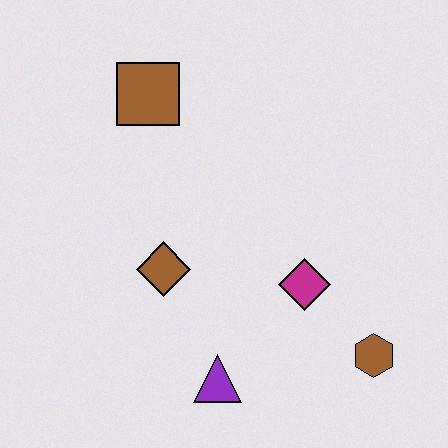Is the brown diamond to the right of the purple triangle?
No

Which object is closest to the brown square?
The brown diamond is closest to the brown square.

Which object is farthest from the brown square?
The brown hexagon is farthest from the brown square.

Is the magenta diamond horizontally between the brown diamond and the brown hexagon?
Yes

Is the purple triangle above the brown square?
No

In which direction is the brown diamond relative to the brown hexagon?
The brown diamond is to the left of the brown hexagon.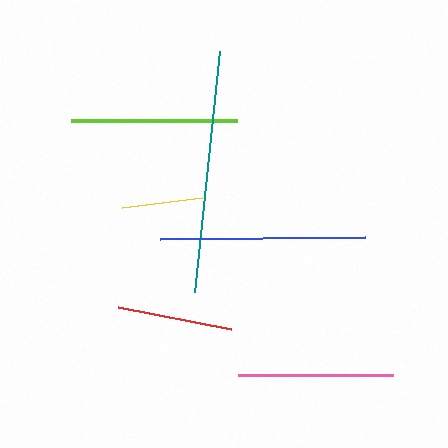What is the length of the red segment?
The red segment is approximately 115 pixels long.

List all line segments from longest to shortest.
From longest to shortest: teal, blue, lime, pink, red, yellow.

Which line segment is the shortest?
The yellow line is the shortest at approximately 81 pixels.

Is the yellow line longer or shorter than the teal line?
The teal line is longer than the yellow line.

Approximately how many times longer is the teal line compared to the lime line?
The teal line is approximately 1.5 times the length of the lime line.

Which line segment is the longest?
The teal line is the longest at approximately 243 pixels.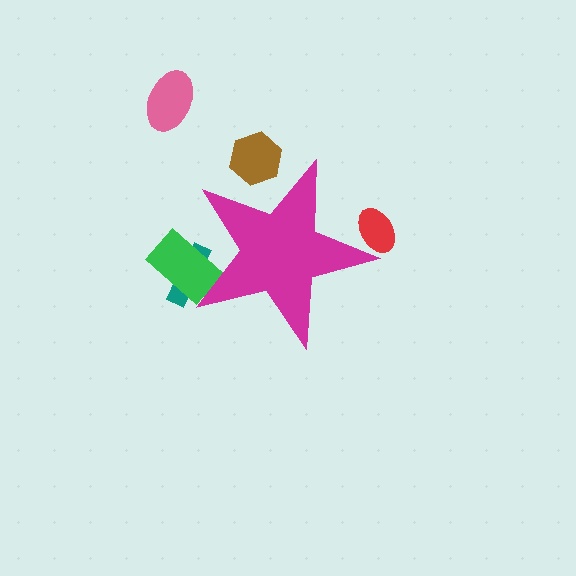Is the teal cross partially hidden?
Yes, the teal cross is partially hidden behind the magenta star.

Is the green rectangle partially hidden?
Yes, the green rectangle is partially hidden behind the magenta star.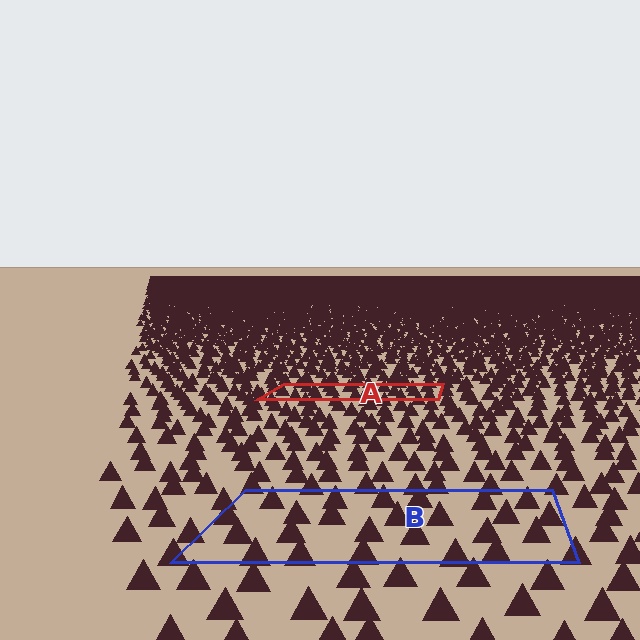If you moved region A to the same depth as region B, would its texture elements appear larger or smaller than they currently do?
They would appear larger. At a closer depth, the same texture elements are projected at a bigger on-screen size.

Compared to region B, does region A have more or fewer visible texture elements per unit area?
Region A has more texture elements per unit area — they are packed more densely because it is farther away.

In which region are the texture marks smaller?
The texture marks are smaller in region A, because it is farther away.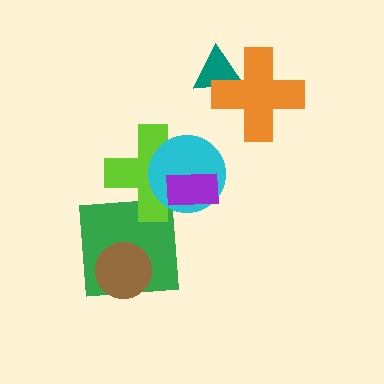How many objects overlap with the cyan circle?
2 objects overlap with the cyan circle.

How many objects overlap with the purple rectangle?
2 objects overlap with the purple rectangle.